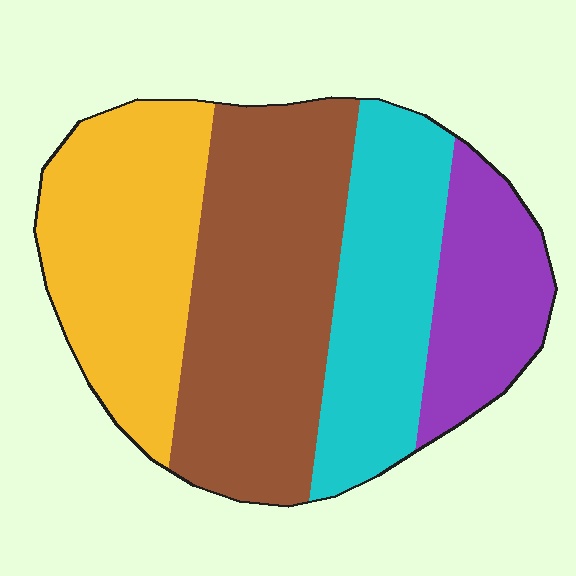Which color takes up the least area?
Purple, at roughly 15%.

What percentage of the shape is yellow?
Yellow covers 27% of the shape.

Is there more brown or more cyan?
Brown.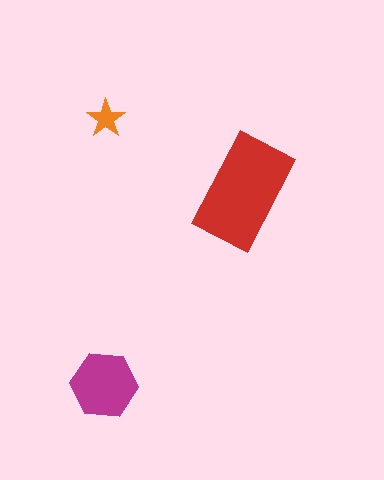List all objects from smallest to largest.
The orange star, the magenta hexagon, the red rectangle.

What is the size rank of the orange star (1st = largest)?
3rd.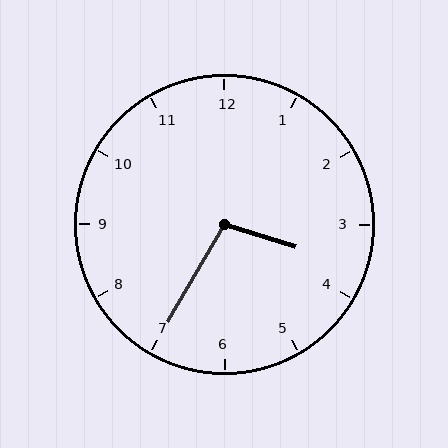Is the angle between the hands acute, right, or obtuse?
It is obtuse.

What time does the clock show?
3:35.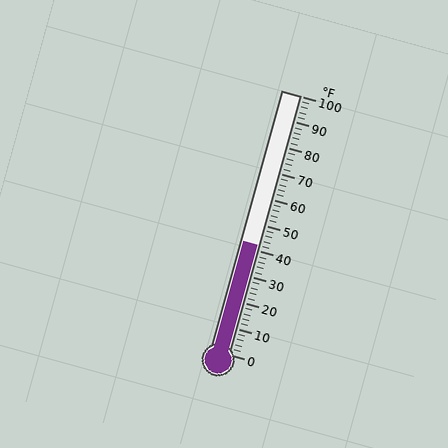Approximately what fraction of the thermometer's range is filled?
The thermometer is filled to approximately 40% of its range.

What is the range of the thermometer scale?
The thermometer scale ranges from 0°F to 100°F.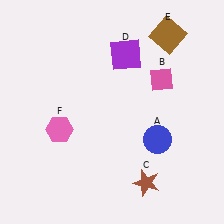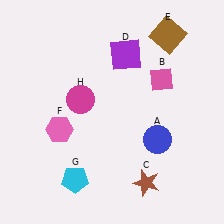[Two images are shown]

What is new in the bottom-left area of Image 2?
A cyan pentagon (G) was added in the bottom-left area of Image 2.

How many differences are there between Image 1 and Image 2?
There are 2 differences between the two images.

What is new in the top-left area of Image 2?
A magenta circle (H) was added in the top-left area of Image 2.